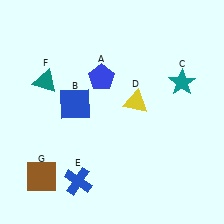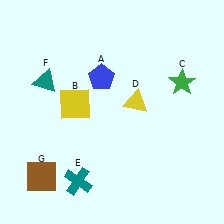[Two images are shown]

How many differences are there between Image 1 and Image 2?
There are 3 differences between the two images.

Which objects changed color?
B changed from blue to yellow. C changed from teal to green. E changed from blue to teal.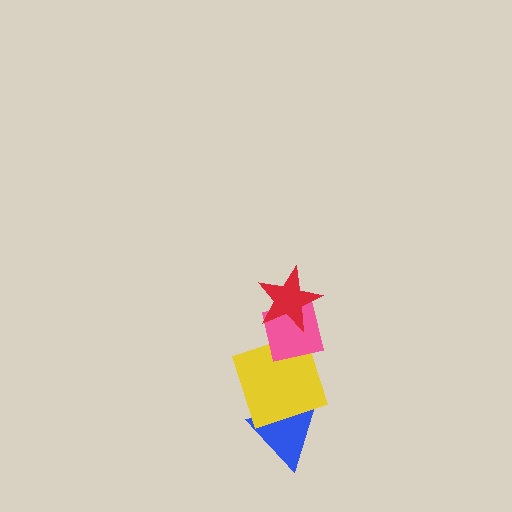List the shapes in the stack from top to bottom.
From top to bottom: the red star, the pink square, the yellow square, the blue triangle.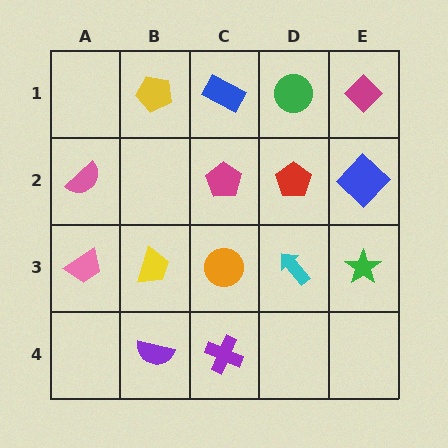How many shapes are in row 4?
2 shapes.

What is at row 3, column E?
A green star.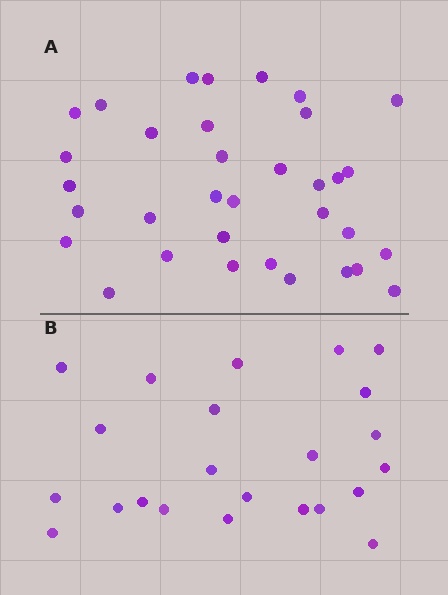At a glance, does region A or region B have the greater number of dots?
Region A (the top region) has more dots.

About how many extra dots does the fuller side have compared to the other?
Region A has roughly 12 or so more dots than region B.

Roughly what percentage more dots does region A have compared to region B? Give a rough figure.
About 50% more.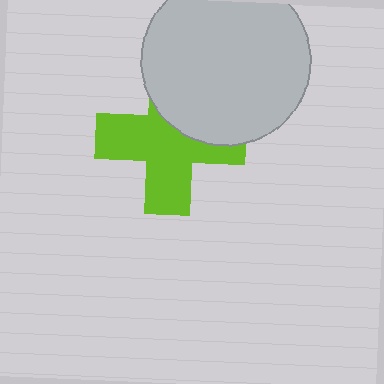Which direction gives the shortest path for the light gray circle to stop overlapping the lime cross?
Moving up gives the shortest separation.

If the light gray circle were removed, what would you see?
You would see the complete lime cross.